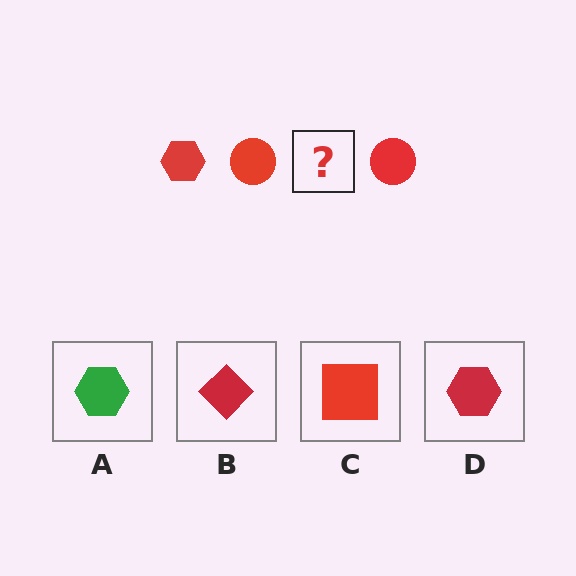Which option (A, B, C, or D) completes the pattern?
D.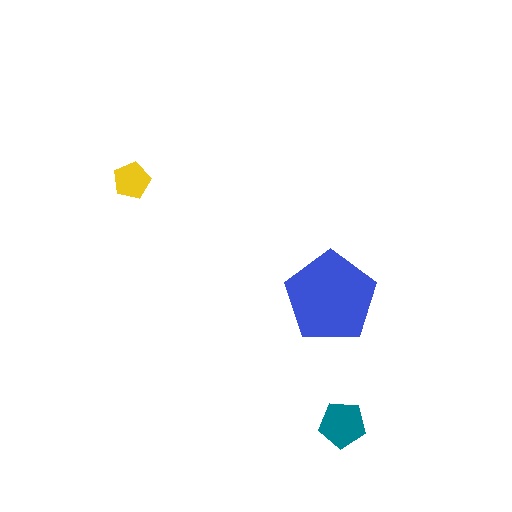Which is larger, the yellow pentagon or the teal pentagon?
The teal one.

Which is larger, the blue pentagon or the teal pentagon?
The blue one.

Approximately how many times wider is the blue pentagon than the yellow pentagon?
About 2.5 times wider.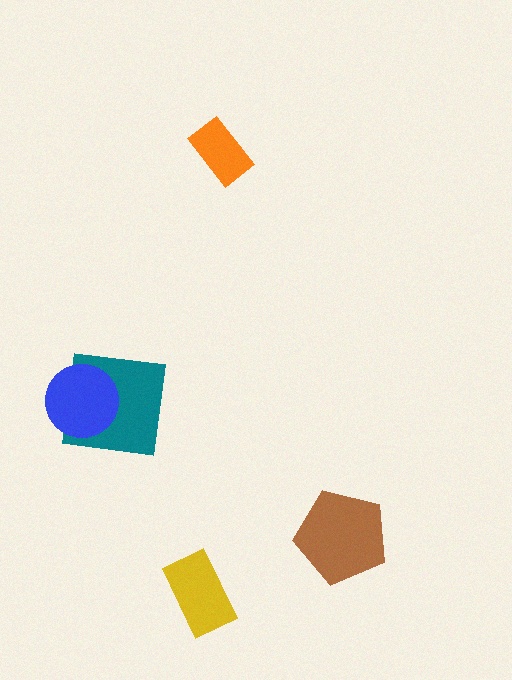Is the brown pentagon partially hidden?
No, no other shape covers it.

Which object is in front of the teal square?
The blue circle is in front of the teal square.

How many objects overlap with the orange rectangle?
0 objects overlap with the orange rectangle.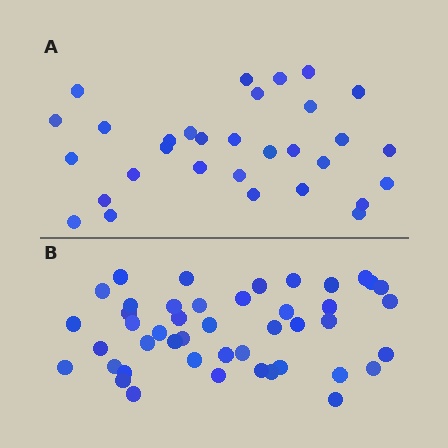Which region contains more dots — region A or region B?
Region B (the bottom region) has more dots.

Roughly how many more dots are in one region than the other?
Region B has approximately 15 more dots than region A.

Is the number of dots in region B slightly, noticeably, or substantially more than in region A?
Region B has substantially more. The ratio is roughly 1.5 to 1.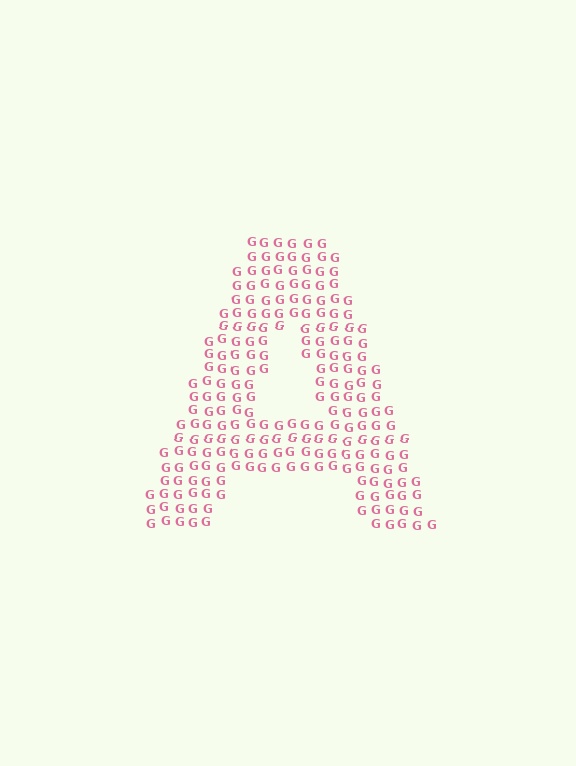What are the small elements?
The small elements are letter G's.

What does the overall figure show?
The overall figure shows the letter A.